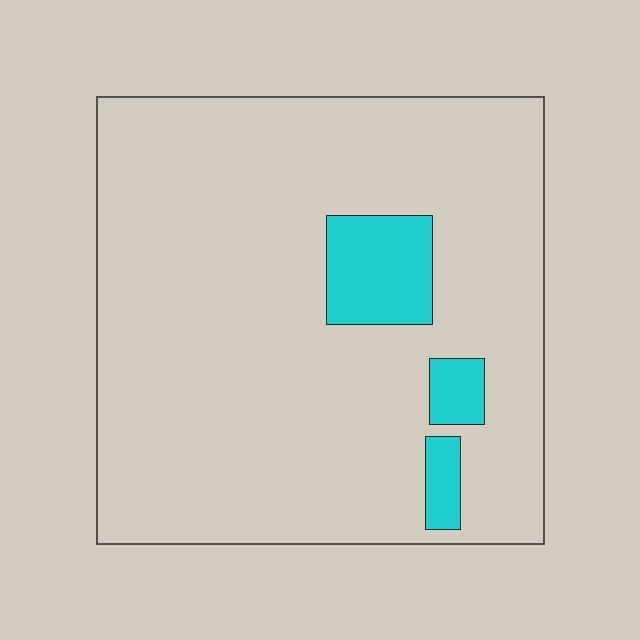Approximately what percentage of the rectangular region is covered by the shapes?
Approximately 10%.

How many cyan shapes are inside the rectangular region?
3.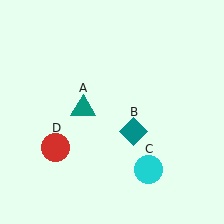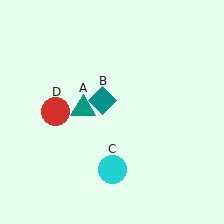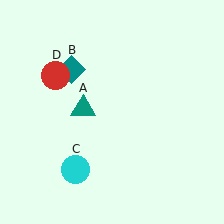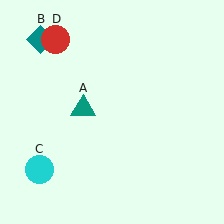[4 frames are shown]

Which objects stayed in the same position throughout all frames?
Teal triangle (object A) remained stationary.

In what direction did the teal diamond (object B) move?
The teal diamond (object B) moved up and to the left.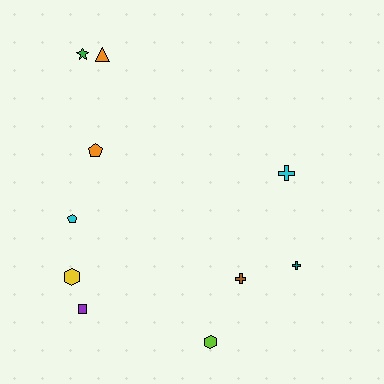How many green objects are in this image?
There is 1 green object.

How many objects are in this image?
There are 10 objects.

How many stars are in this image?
There is 1 star.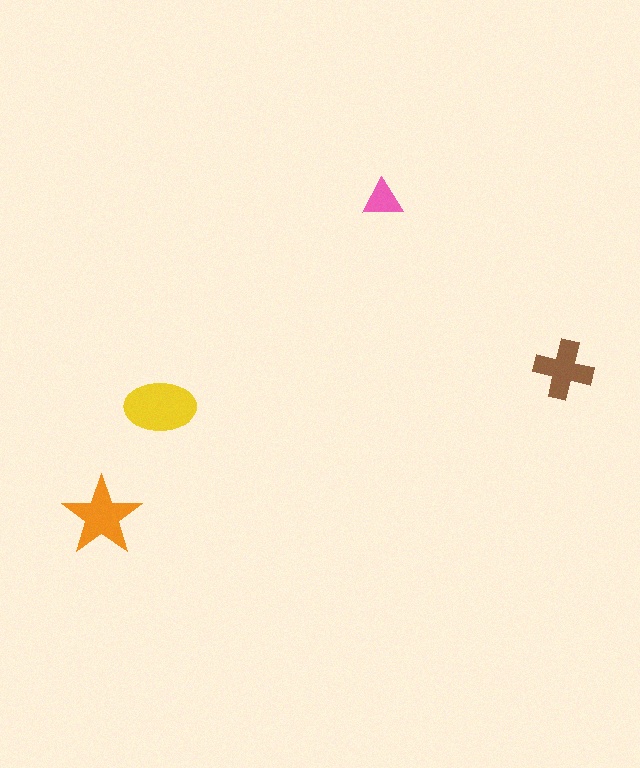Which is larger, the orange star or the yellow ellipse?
The yellow ellipse.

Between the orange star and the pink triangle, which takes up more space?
The orange star.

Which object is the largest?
The yellow ellipse.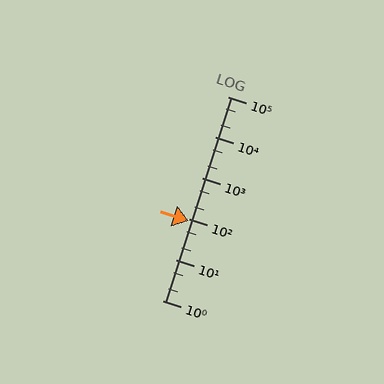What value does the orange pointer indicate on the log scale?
The pointer indicates approximately 91.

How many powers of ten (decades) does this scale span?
The scale spans 5 decades, from 1 to 100000.